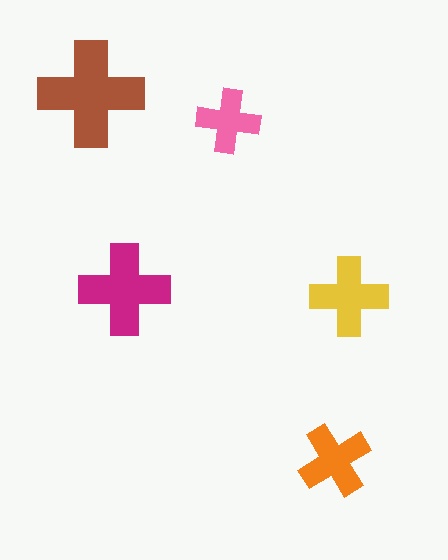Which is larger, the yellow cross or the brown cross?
The brown one.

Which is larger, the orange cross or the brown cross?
The brown one.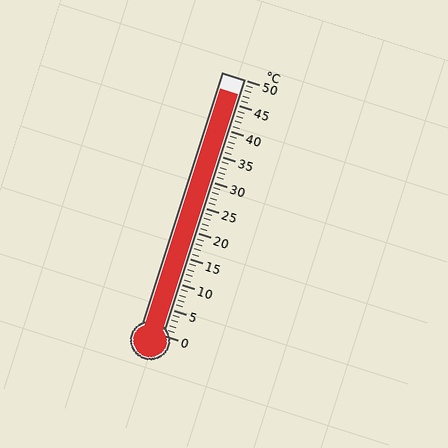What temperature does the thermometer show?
The thermometer shows approximately 47°C.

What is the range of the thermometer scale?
The thermometer scale ranges from 0°C to 50°C.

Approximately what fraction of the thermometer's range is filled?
The thermometer is filled to approximately 95% of its range.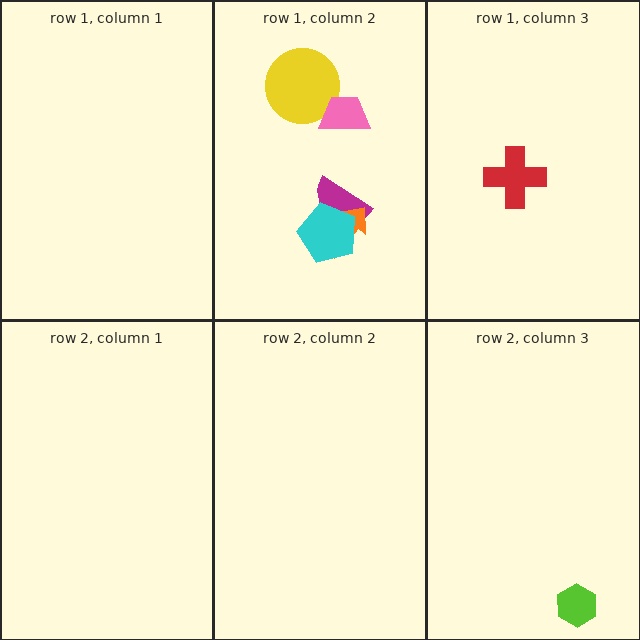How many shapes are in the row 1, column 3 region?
1.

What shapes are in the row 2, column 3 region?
The lime hexagon.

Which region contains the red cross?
The row 1, column 3 region.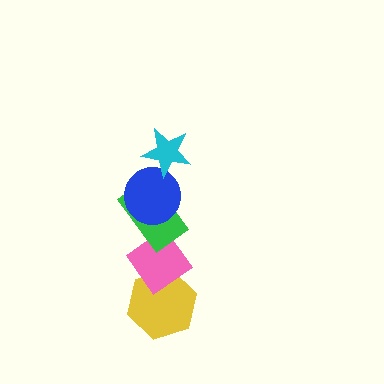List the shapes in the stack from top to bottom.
From top to bottom: the cyan star, the blue circle, the green rectangle, the pink diamond, the yellow hexagon.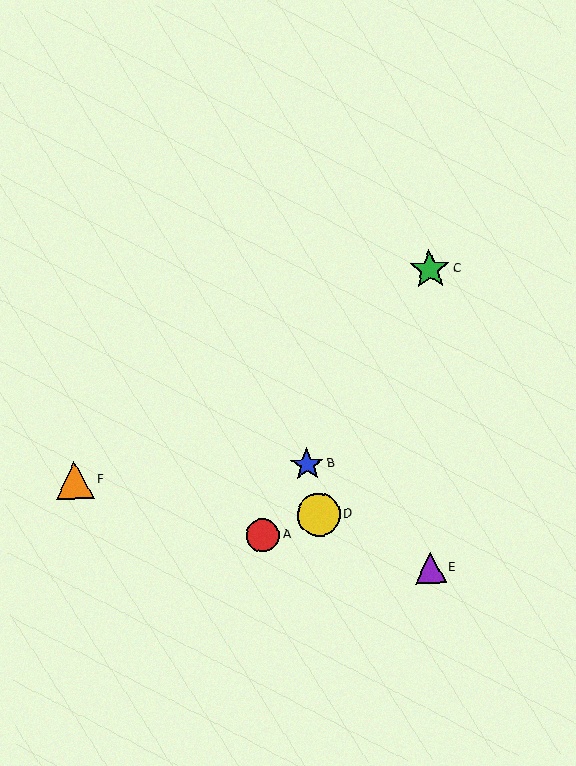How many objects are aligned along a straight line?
3 objects (A, B, C) are aligned along a straight line.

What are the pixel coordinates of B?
Object B is at (307, 464).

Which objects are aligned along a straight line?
Objects A, B, C are aligned along a straight line.